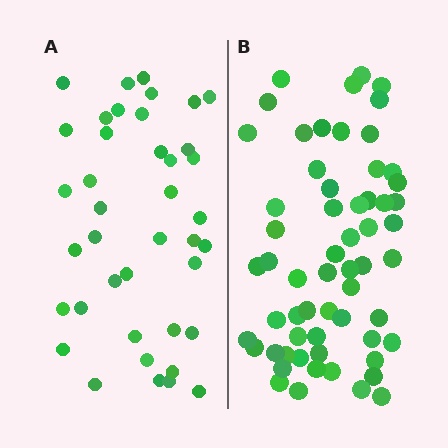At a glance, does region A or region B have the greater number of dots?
Region B (the right region) has more dots.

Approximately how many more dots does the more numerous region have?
Region B has approximately 20 more dots than region A.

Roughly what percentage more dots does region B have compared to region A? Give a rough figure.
About 50% more.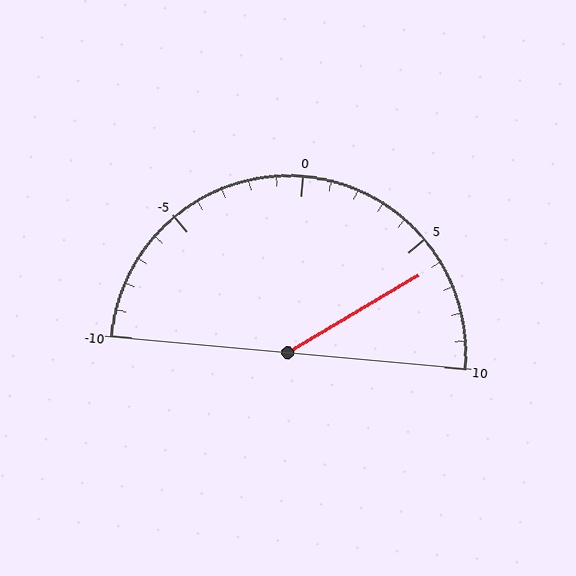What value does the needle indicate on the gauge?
The needle indicates approximately 6.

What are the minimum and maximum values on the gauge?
The gauge ranges from -10 to 10.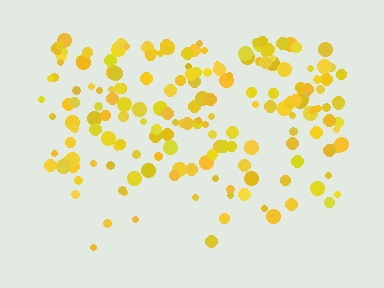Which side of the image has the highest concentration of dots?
The top.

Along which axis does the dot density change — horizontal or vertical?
Vertical.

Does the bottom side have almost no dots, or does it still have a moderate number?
Still a moderate number, just noticeably fewer than the top.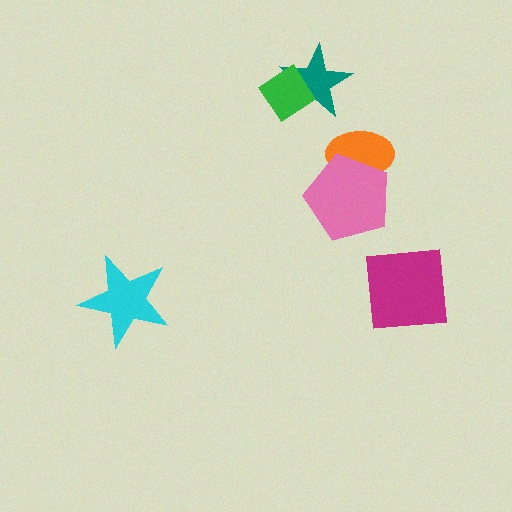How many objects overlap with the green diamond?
1 object overlaps with the green diamond.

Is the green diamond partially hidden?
No, no other shape covers it.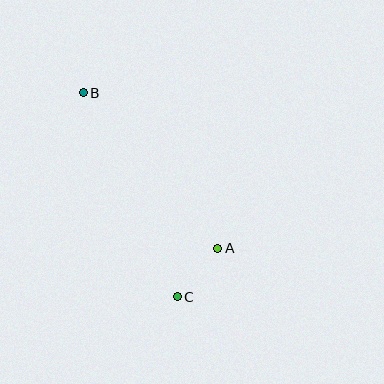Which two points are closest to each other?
Points A and C are closest to each other.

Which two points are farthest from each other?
Points B and C are farthest from each other.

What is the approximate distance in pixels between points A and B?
The distance between A and B is approximately 205 pixels.